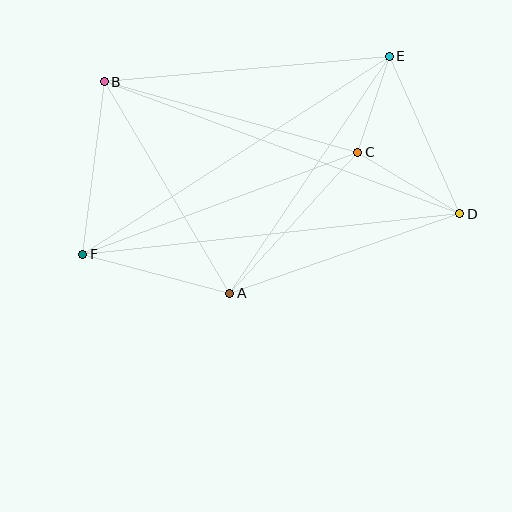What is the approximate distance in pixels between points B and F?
The distance between B and F is approximately 174 pixels.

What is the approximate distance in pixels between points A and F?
The distance between A and F is approximately 152 pixels.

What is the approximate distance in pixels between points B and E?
The distance between B and E is approximately 286 pixels.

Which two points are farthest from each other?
Points D and F are farthest from each other.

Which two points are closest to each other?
Points C and E are closest to each other.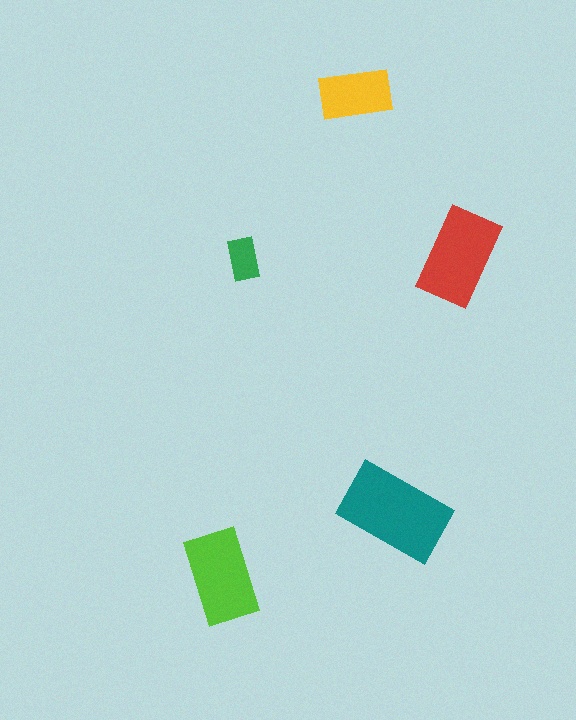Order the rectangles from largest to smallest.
the teal one, the red one, the lime one, the yellow one, the green one.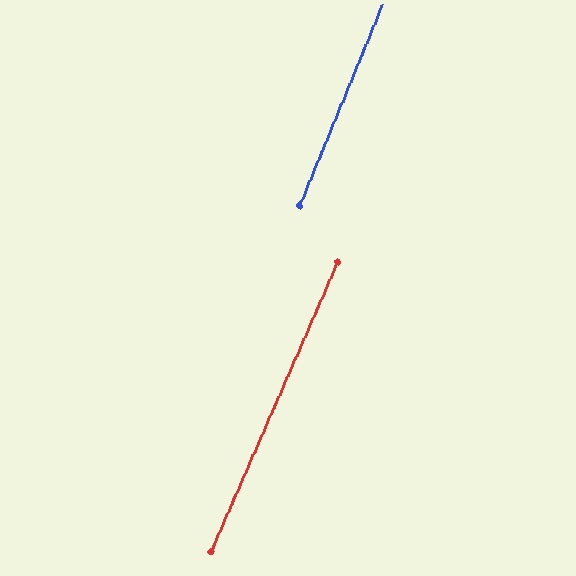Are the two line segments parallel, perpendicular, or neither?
Parallel — their directions differ by only 1.5°.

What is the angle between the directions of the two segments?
Approximately 2 degrees.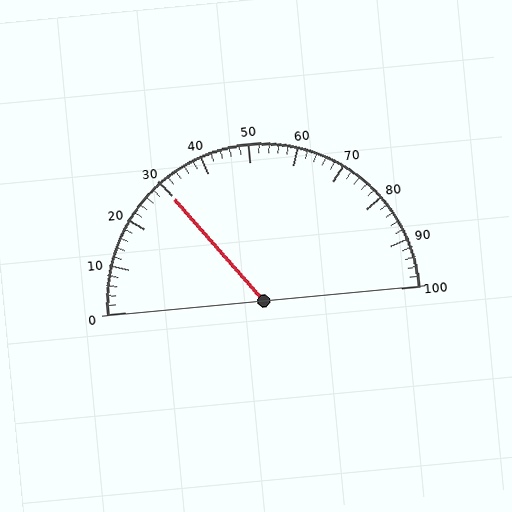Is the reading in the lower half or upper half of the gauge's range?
The reading is in the lower half of the range (0 to 100).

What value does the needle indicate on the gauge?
The needle indicates approximately 30.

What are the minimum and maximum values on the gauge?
The gauge ranges from 0 to 100.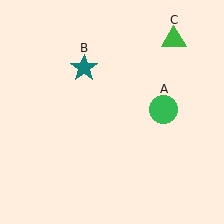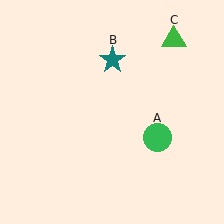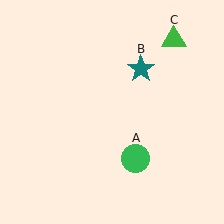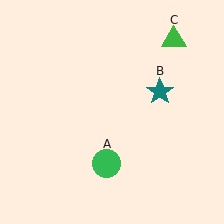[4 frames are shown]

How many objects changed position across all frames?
2 objects changed position: green circle (object A), teal star (object B).